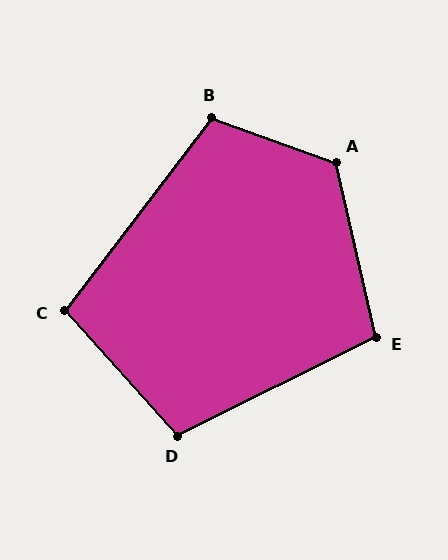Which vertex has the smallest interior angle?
C, at approximately 101 degrees.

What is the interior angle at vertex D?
Approximately 106 degrees (obtuse).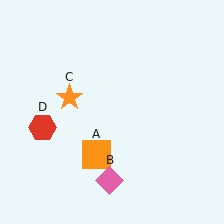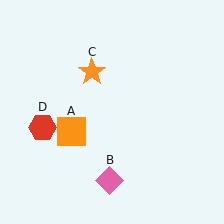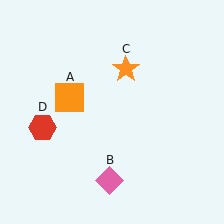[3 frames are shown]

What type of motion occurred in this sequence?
The orange square (object A), orange star (object C) rotated clockwise around the center of the scene.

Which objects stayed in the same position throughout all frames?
Pink diamond (object B) and red hexagon (object D) remained stationary.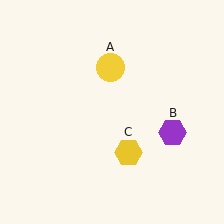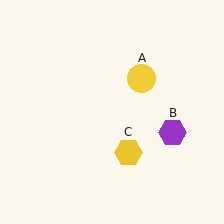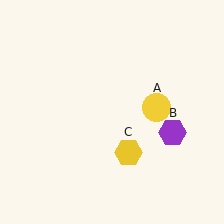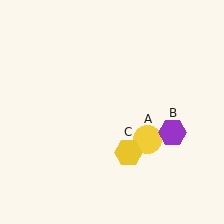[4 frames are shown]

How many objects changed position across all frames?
1 object changed position: yellow circle (object A).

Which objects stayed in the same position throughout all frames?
Purple hexagon (object B) and yellow hexagon (object C) remained stationary.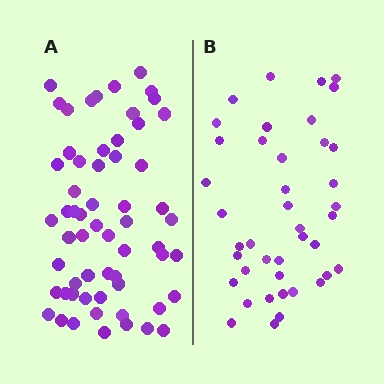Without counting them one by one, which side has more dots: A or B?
Region A (the left region) has more dots.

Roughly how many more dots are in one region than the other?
Region A has approximately 20 more dots than region B.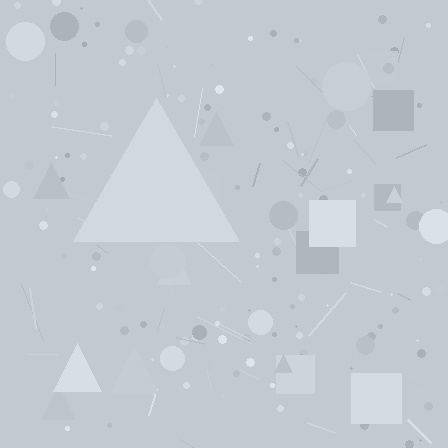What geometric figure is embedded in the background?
A triangle is embedded in the background.